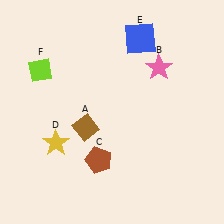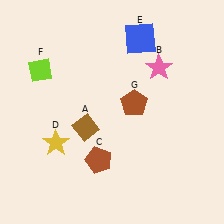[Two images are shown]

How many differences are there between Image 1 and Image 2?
There is 1 difference between the two images.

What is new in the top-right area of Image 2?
A brown pentagon (G) was added in the top-right area of Image 2.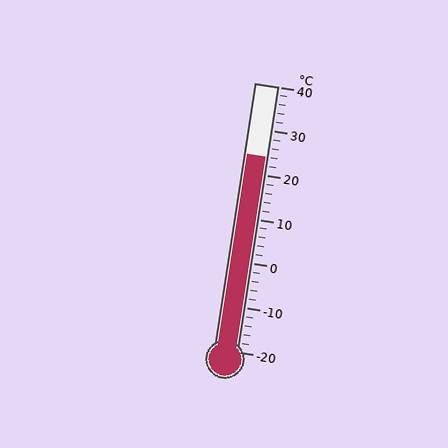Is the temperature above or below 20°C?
The temperature is above 20°C.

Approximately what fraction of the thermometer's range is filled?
The thermometer is filled to approximately 75% of its range.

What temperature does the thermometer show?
The thermometer shows approximately 24°C.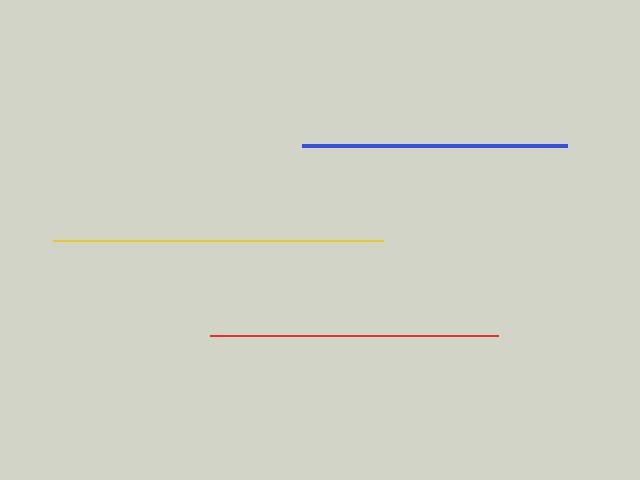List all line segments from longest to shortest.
From longest to shortest: yellow, red, blue.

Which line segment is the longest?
The yellow line is the longest at approximately 330 pixels.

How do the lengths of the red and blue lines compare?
The red and blue lines are approximately the same length.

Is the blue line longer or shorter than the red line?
The red line is longer than the blue line.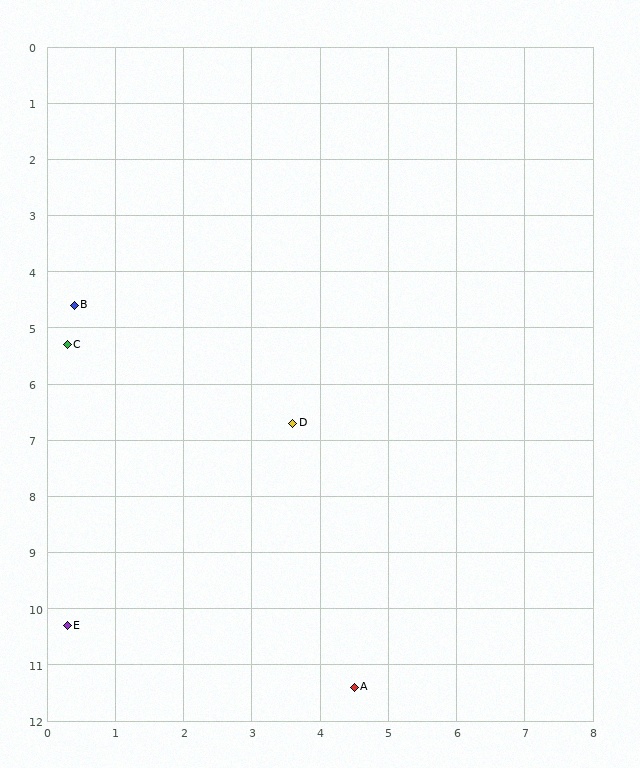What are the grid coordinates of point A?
Point A is at approximately (4.5, 11.4).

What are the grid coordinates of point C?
Point C is at approximately (0.3, 5.3).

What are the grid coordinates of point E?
Point E is at approximately (0.3, 10.3).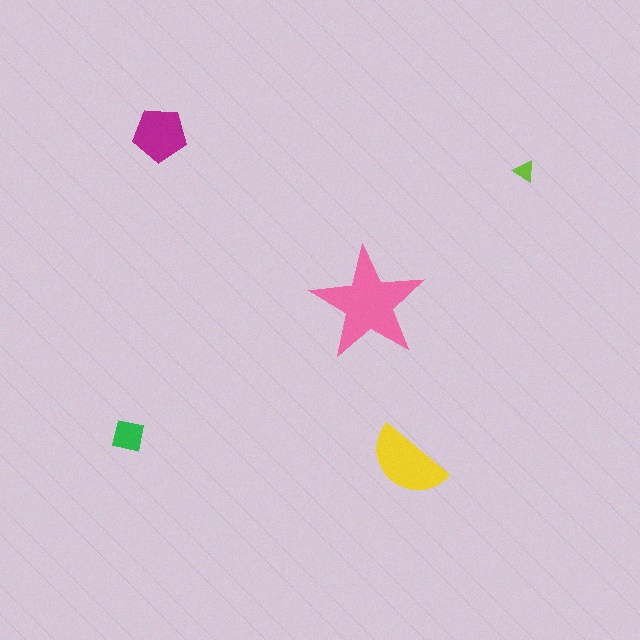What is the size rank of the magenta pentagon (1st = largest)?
3rd.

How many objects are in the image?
There are 5 objects in the image.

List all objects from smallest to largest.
The lime triangle, the green square, the magenta pentagon, the yellow semicircle, the pink star.